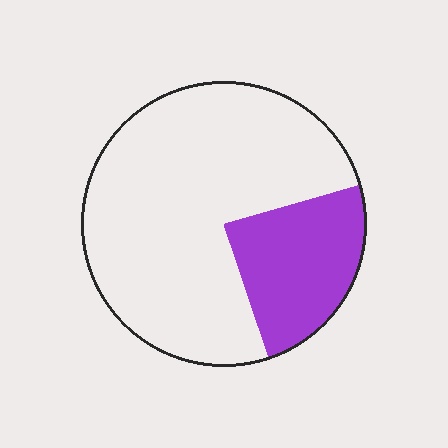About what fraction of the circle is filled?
About one quarter (1/4).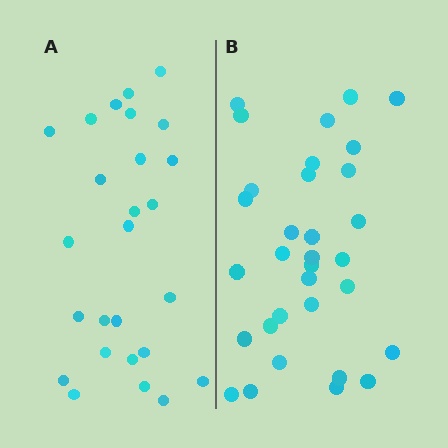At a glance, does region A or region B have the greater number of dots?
Region B (the right region) has more dots.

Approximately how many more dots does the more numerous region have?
Region B has about 6 more dots than region A.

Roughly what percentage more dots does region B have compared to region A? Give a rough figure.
About 25% more.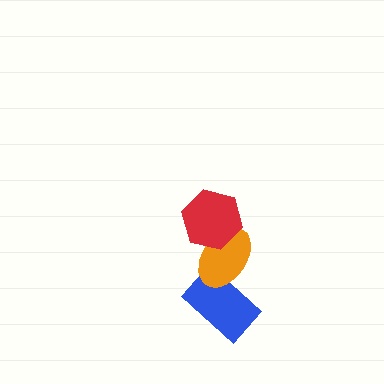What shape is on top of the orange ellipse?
The red hexagon is on top of the orange ellipse.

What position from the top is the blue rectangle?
The blue rectangle is 3rd from the top.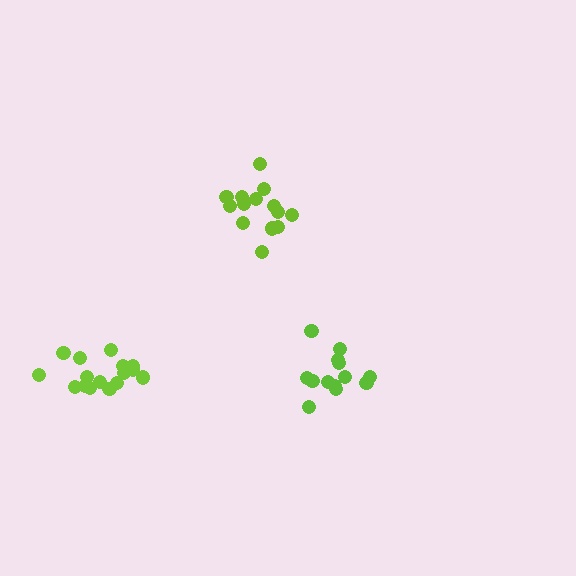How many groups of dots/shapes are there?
There are 3 groups.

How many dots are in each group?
Group 1: 14 dots, Group 2: 13 dots, Group 3: 16 dots (43 total).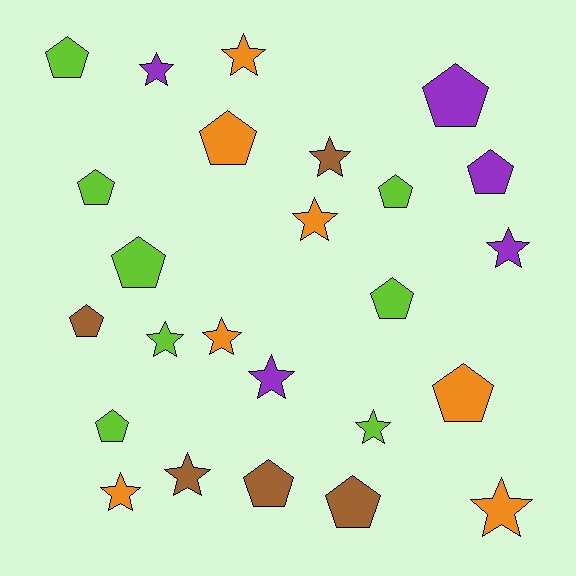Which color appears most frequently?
Lime, with 8 objects.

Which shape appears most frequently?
Pentagon, with 13 objects.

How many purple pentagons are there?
There are 2 purple pentagons.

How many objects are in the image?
There are 25 objects.